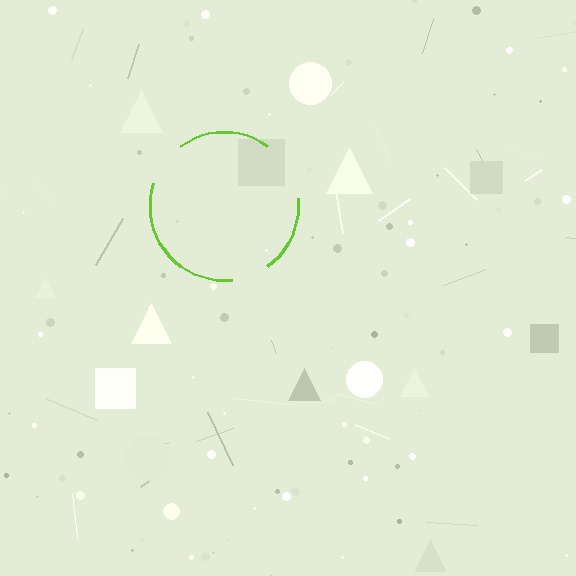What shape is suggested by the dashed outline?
The dashed outline suggests a circle.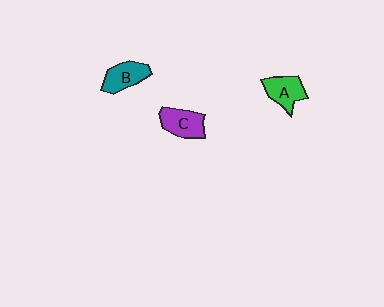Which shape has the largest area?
Shape C (purple).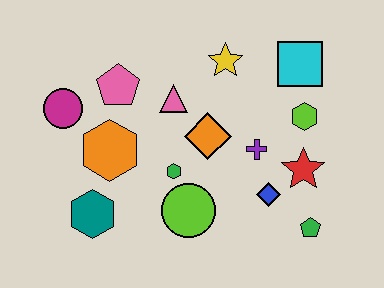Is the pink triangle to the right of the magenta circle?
Yes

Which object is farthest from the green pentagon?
The magenta circle is farthest from the green pentagon.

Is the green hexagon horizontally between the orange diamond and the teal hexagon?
Yes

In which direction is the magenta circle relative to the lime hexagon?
The magenta circle is to the left of the lime hexagon.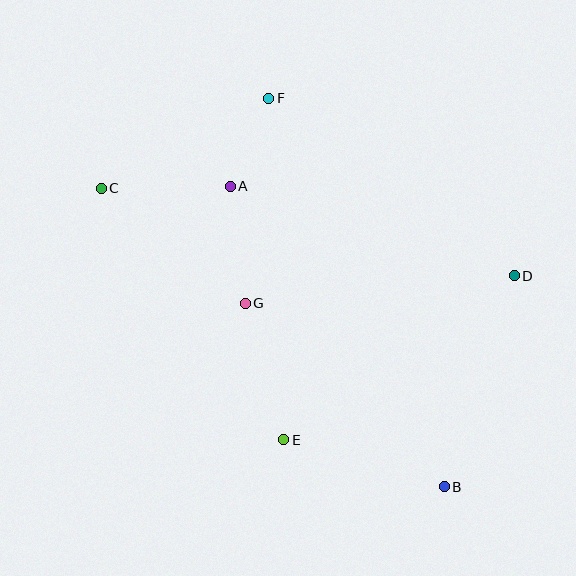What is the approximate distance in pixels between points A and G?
The distance between A and G is approximately 118 pixels.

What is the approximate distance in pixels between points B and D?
The distance between B and D is approximately 222 pixels.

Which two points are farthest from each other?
Points B and C are farthest from each other.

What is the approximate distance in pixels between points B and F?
The distance between B and F is approximately 426 pixels.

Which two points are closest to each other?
Points A and F are closest to each other.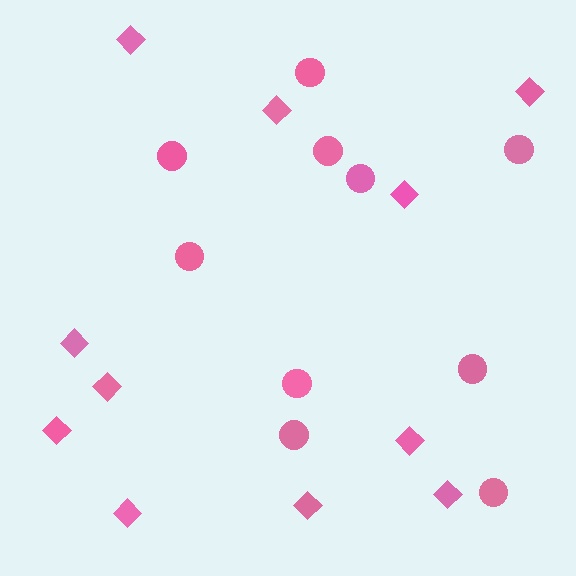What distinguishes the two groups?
There are 2 groups: one group of diamonds (11) and one group of circles (10).